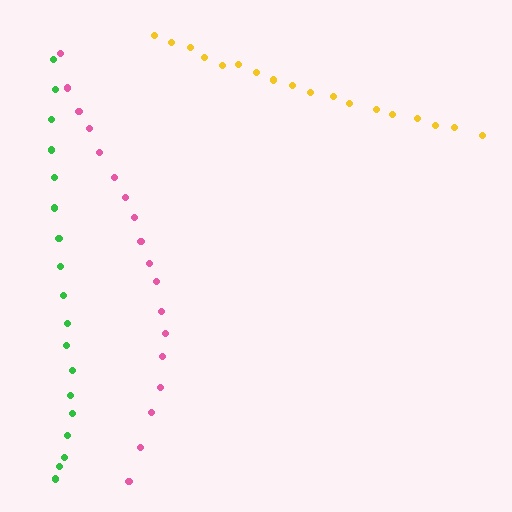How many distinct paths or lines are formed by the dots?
There are 3 distinct paths.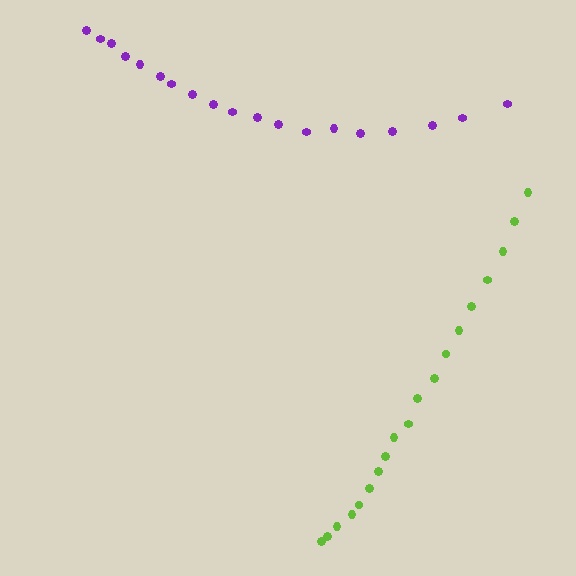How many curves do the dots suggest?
There are 2 distinct paths.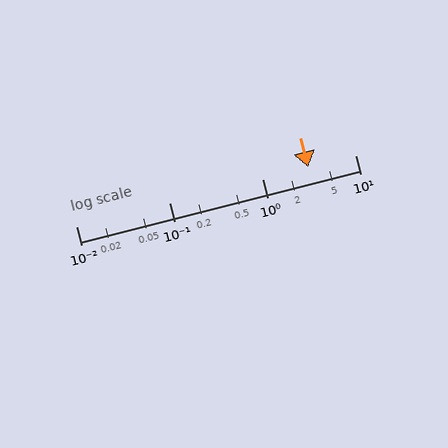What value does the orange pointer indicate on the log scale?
The pointer indicates approximately 3.1.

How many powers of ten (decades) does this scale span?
The scale spans 3 decades, from 0.01 to 10.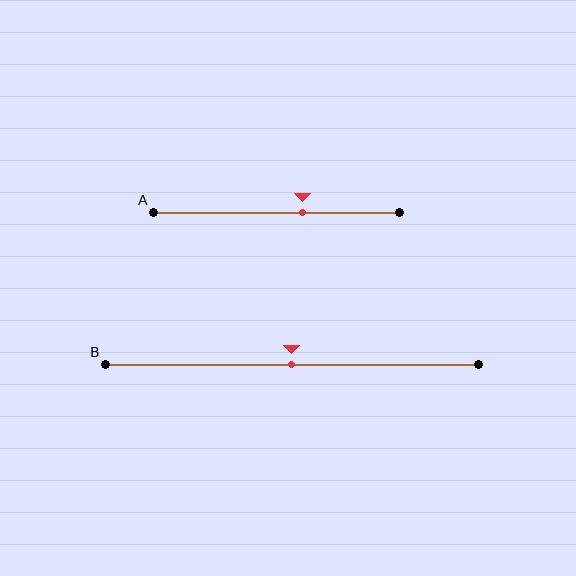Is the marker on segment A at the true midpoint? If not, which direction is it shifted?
No, the marker on segment A is shifted to the right by about 11% of the segment length.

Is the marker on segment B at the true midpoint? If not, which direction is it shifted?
Yes, the marker on segment B is at the true midpoint.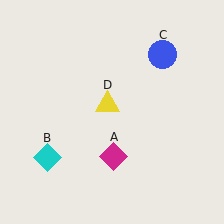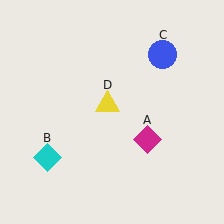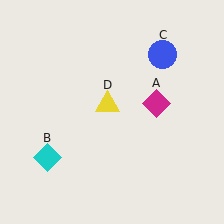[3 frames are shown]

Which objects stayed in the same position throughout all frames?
Cyan diamond (object B) and blue circle (object C) and yellow triangle (object D) remained stationary.